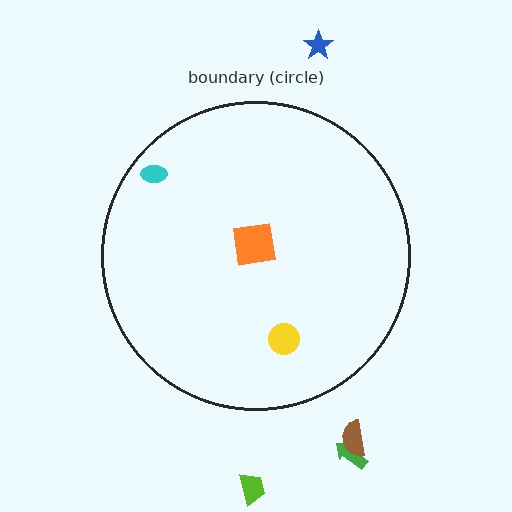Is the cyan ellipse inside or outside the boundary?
Inside.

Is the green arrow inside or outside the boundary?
Outside.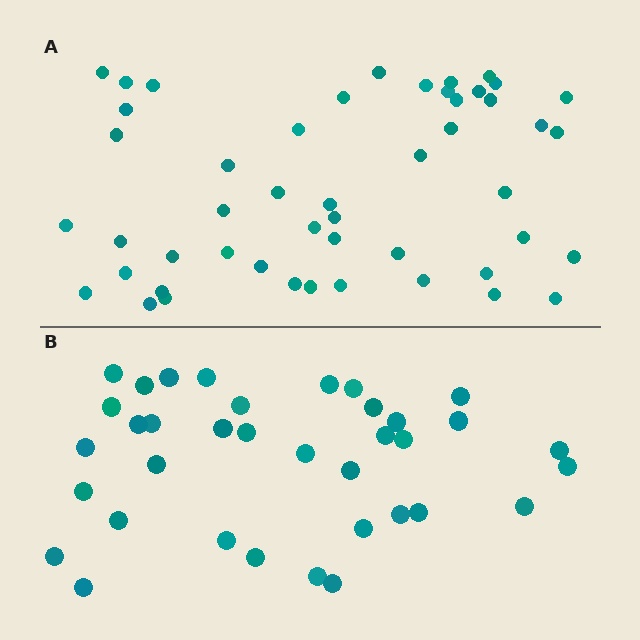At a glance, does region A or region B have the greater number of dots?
Region A (the top region) has more dots.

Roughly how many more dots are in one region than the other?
Region A has approximately 15 more dots than region B.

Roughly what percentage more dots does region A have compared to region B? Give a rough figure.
About 35% more.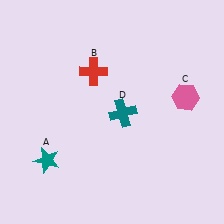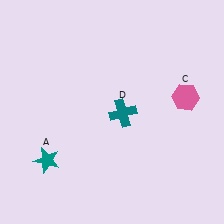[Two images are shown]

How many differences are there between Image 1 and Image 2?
There is 1 difference between the two images.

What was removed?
The red cross (B) was removed in Image 2.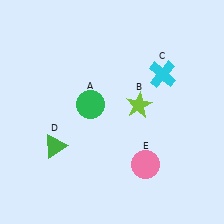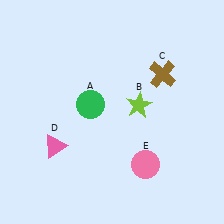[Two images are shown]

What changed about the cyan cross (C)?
In Image 1, C is cyan. In Image 2, it changed to brown.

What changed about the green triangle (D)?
In Image 1, D is green. In Image 2, it changed to pink.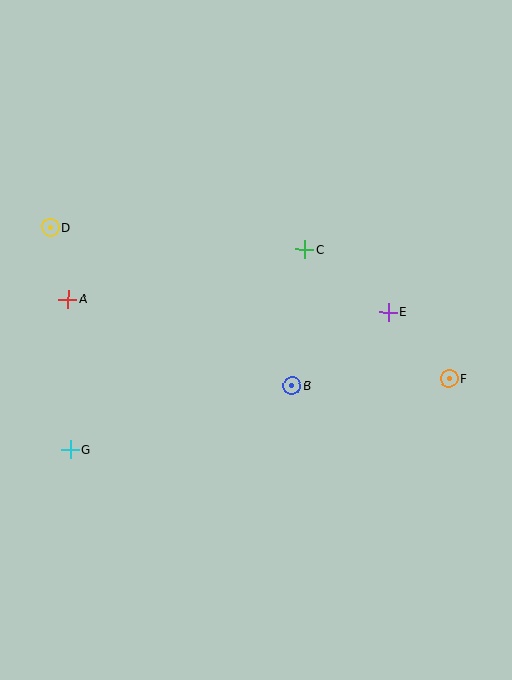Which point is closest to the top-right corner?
Point C is closest to the top-right corner.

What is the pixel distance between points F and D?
The distance between F and D is 426 pixels.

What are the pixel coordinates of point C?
Point C is at (305, 249).